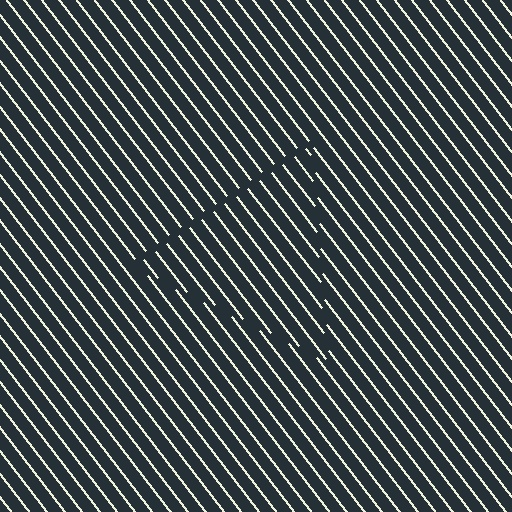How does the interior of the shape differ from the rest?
The interior of the shape contains the same grating, shifted by half a period — the contour is defined by the phase discontinuity where line-ends from the inner and outer gratings abut.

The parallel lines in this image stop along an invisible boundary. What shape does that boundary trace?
An illusory triangle. The interior of the shape contains the same grating, shifted by half a period — the contour is defined by the phase discontinuity where line-ends from the inner and outer gratings abut.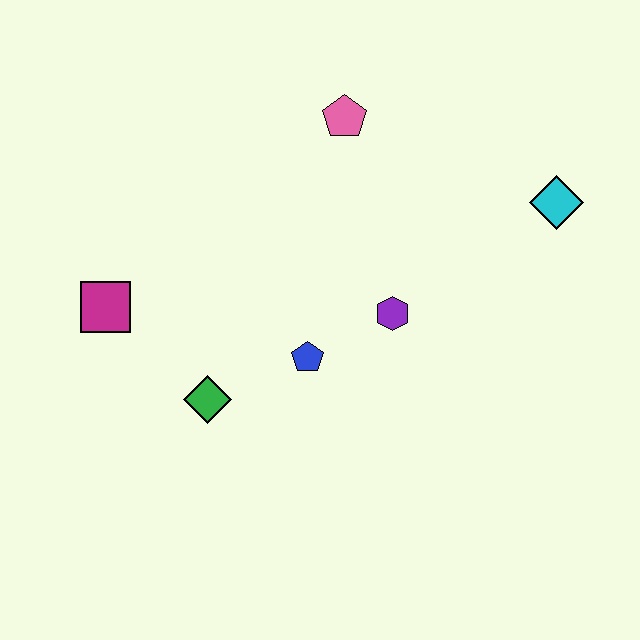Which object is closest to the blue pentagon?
The purple hexagon is closest to the blue pentagon.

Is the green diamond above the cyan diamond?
No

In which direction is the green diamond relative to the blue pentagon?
The green diamond is to the left of the blue pentagon.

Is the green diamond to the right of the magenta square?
Yes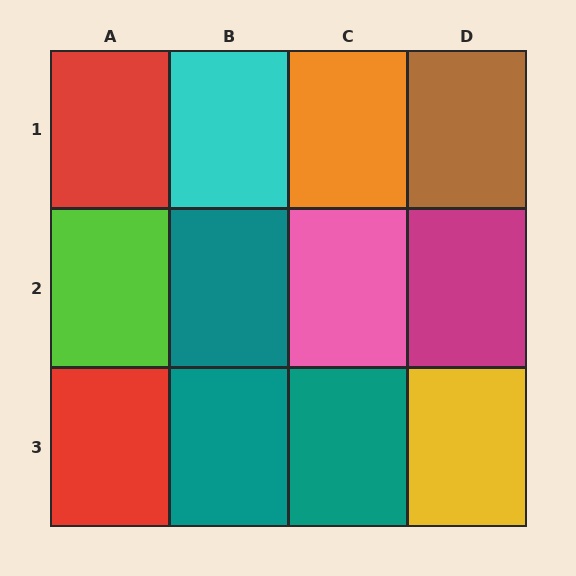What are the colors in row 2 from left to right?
Lime, teal, pink, magenta.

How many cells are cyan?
1 cell is cyan.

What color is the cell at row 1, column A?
Red.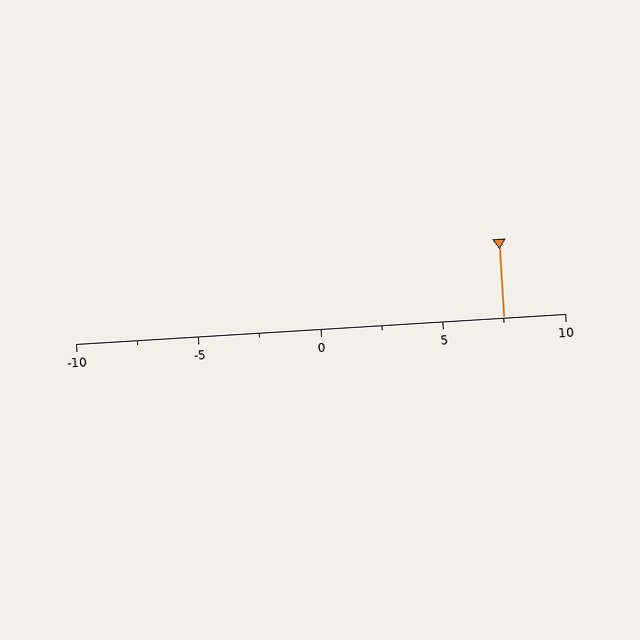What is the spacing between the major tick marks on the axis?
The major ticks are spaced 5 apart.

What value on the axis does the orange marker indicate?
The marker indicates approximately 7.5.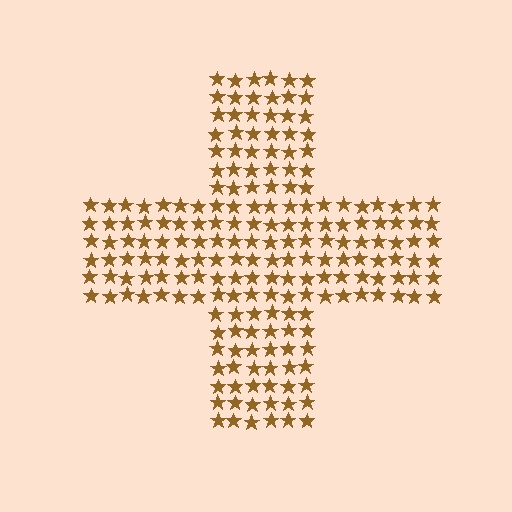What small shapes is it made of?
It is made of small stars.